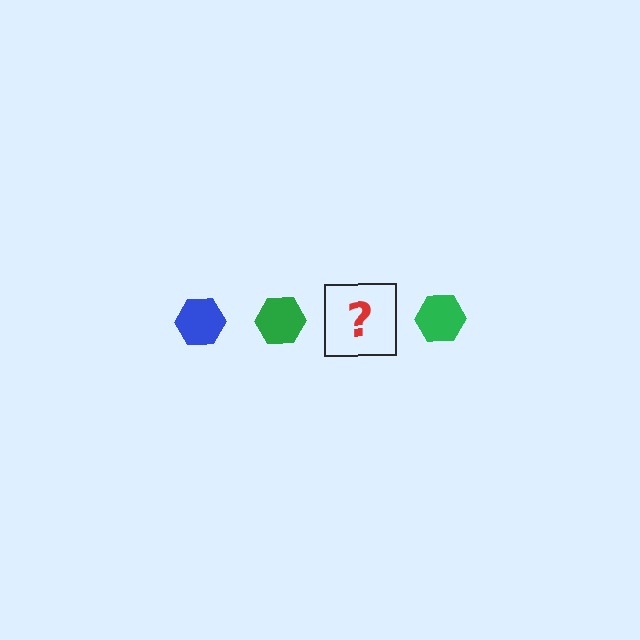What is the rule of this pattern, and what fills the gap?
The rule is that the pattern cycles through blue, green hexagons. The gap should be filled with a blue hexagon.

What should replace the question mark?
The question mark should be replaced with a blue hexagon.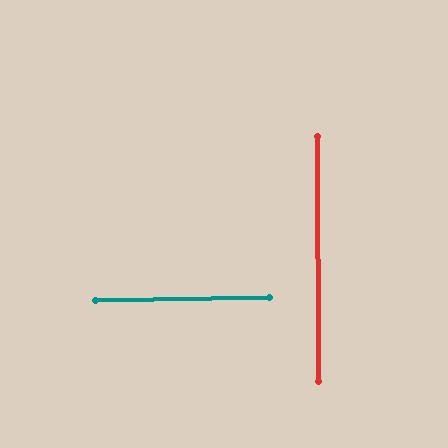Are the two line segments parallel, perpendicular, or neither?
Perpendicular — they meet at approximately 90°.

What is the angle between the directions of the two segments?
Approximately 90 degrees.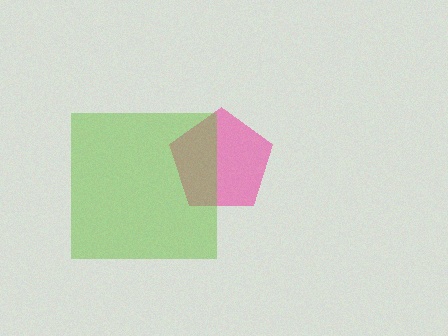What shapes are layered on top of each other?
The layered shapes are: a pink pentagon, a lime square.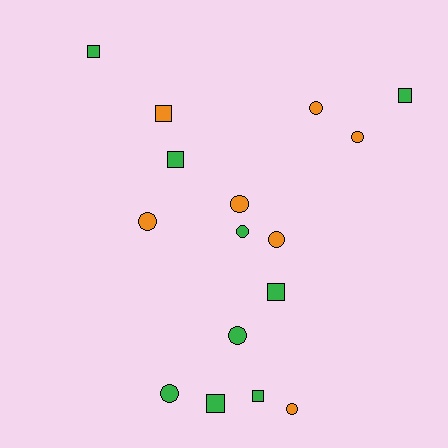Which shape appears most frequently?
Circle, with 9 objects.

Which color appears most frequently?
Green, with 9 objects.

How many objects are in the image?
There are 16 objects.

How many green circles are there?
There are 3 green circles.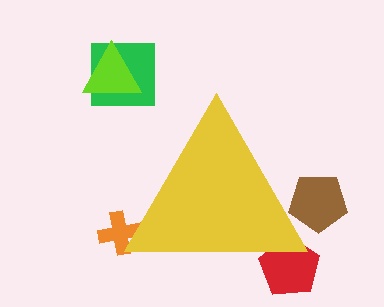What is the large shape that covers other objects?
A yellow triangle.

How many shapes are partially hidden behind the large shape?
3 shapes are partially hidden.